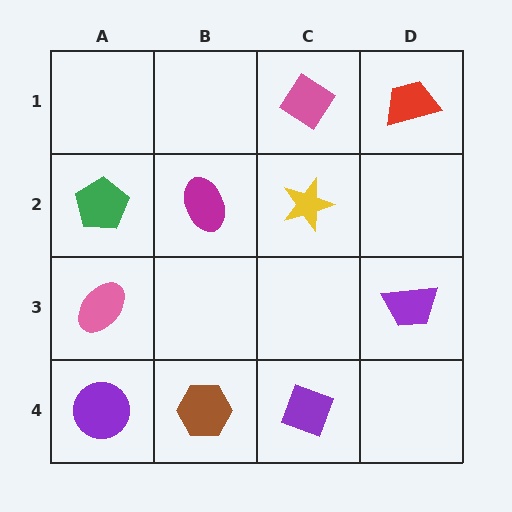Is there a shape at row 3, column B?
No, that cell is empty.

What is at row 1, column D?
A red trapezoid.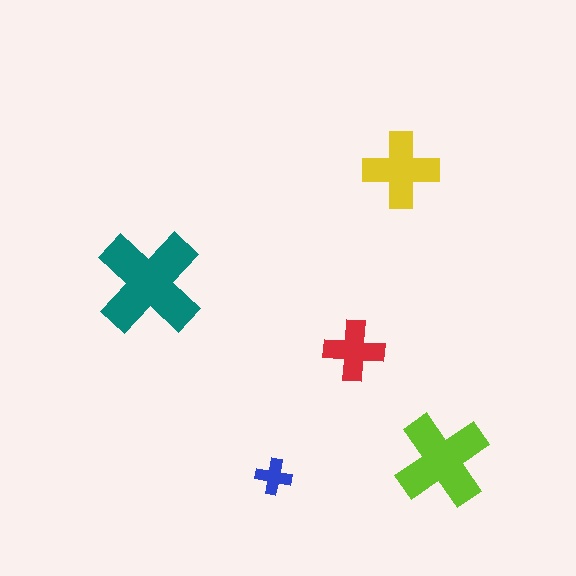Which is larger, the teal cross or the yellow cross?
The teal one.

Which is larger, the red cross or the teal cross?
The teal one.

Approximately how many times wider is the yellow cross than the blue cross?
About 2 times wider.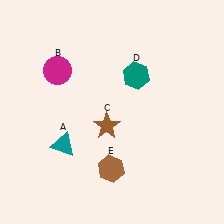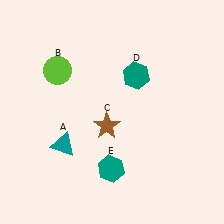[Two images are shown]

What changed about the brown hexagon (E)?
In Image 1, E is brown. In Image 2, it changed to teal.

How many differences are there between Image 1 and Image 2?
There are 2 differences between the two images.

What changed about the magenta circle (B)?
In Image 1, B is magenta. In Image 2, it changed to lime.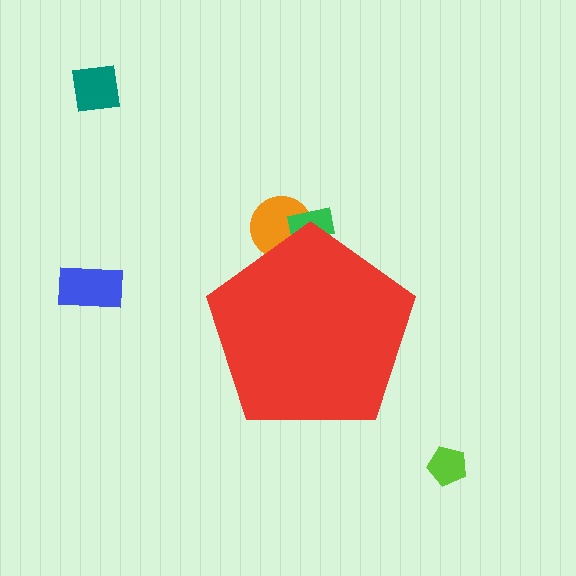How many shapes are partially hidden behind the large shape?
2 shapes are partially hidden.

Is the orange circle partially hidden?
Yes, the orange circle is partially hidden behind the red pentagon.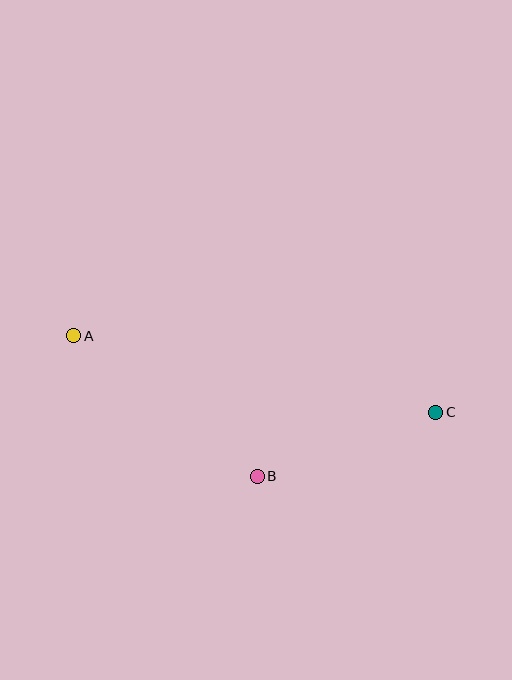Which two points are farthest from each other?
Points A and C are farthest from each other.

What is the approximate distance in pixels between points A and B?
The distance between A and B is approximately 231 pixels.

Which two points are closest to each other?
Points B and C are closest to each other.